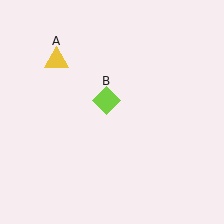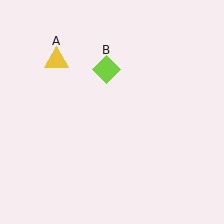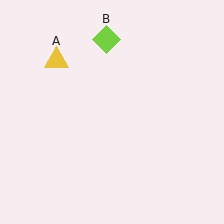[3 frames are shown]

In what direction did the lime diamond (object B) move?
The lime diamond (object B) moved up.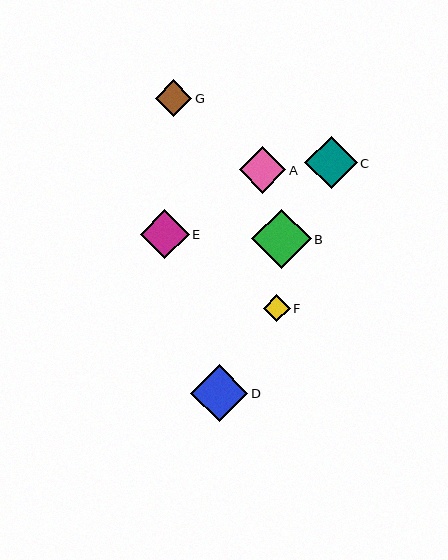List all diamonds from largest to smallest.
From largest to smallest: B, D, C, E, A, G, F.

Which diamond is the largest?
Diamond B is the largest with a size of approximately 60 pixels.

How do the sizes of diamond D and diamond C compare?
Diamond D and diamond C are approximately the same size.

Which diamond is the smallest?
Diamond F is the smallest with a size of approximately 27 pixels.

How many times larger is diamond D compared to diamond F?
Diamond D is approximately 2.1 times the size of diamond F.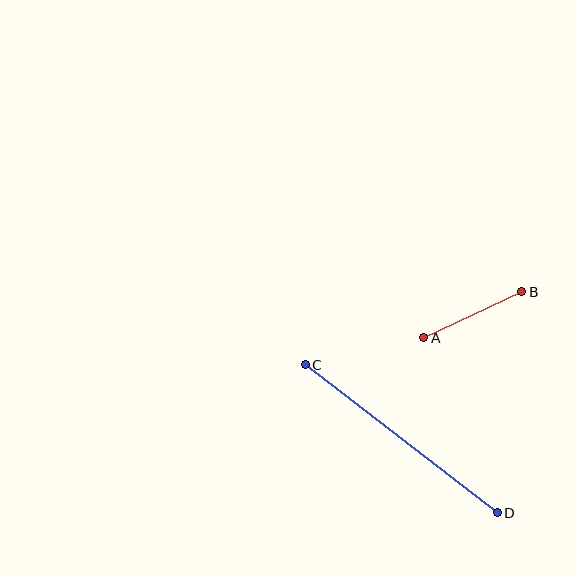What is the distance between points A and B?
The distance is approximately 109 pixels.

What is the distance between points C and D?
The distance is approximately 242 pixels.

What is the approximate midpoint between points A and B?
The midpoint is at approximately (473, 315) pixels.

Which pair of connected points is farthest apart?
Points C and D are farthest apart.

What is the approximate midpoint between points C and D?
The midpoint is at approximately (401, 439) pixels.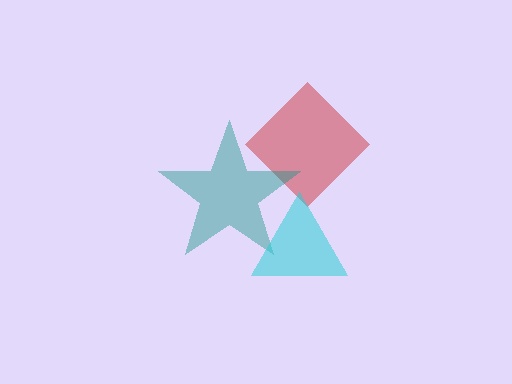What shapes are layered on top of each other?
The layered shapes are: a red diamond, a teal star, a cyan triangle.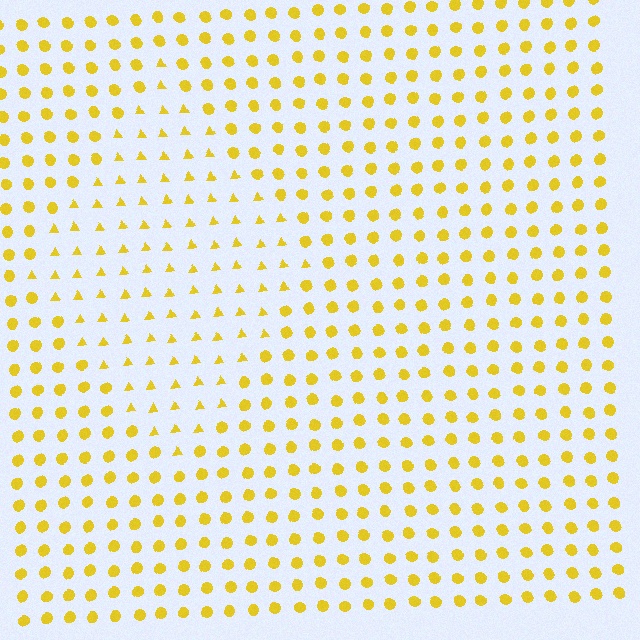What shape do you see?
I see a diamond.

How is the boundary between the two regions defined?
The boundary is defined by a change in element shape: triangles inside vs. circles outside. All elements share the same color and spacing.